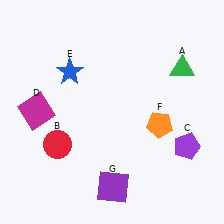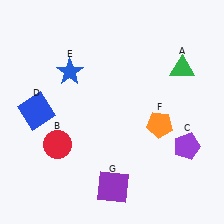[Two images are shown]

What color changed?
The square (D) changed from magenta in Image 1 to blue in Image 2.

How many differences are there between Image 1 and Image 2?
There is 1 difference between the two images.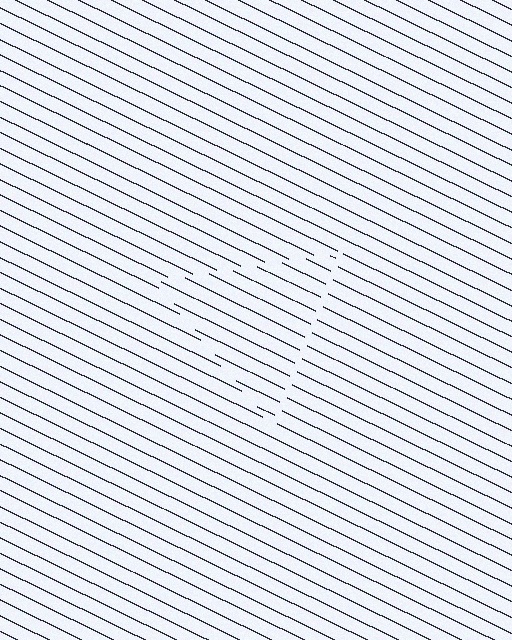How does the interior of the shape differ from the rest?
The interior of the shape contains the same grating, shifted by half a period — the contour is defined by the phase discontinuity where line-ends from the inner and outer gratings abut.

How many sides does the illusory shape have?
3 sides — the line-ends trace a triangle.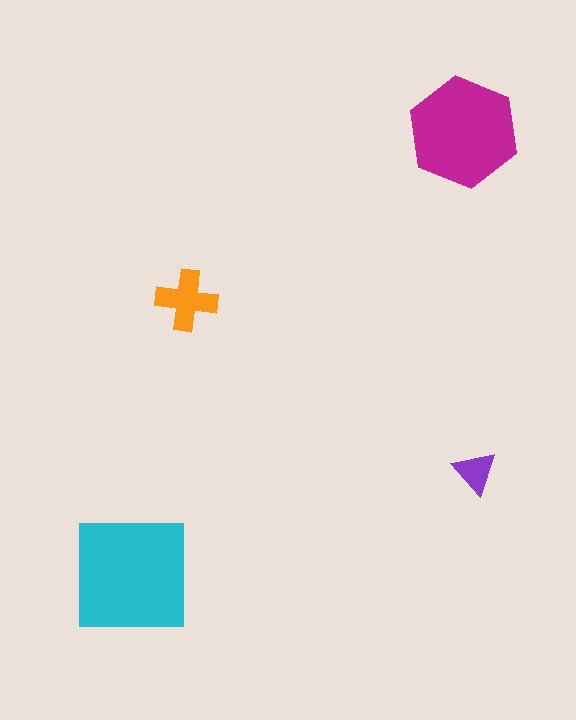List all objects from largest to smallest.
The cyan square, the magenta hexagon, the orange cross, the purple triangle.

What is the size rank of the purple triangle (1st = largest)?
4th.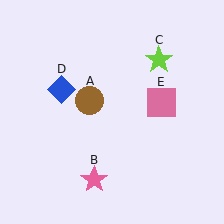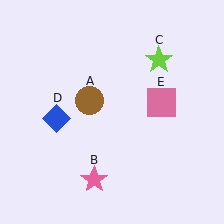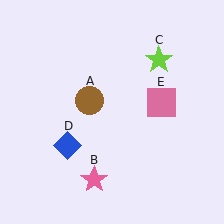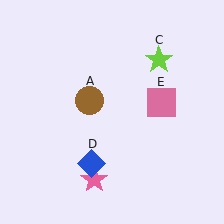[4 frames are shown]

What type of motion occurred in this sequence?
The blue diamond (object D) rotated counterclockwise around the center of the scene.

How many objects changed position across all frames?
1 object changed position: blue diamond (object D).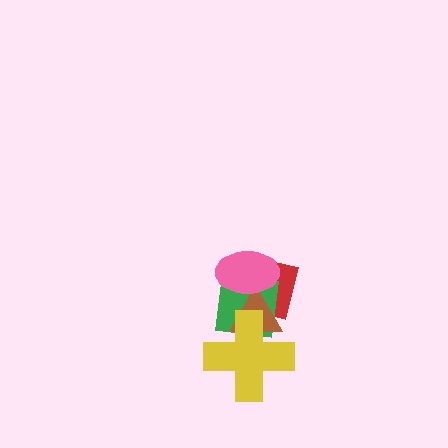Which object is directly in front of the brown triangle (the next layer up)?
The pink ellipse is directly in front of the brown triangle.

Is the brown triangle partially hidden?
Yes, it is partially covered by another shape.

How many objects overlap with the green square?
4 objects overlap with the green square.